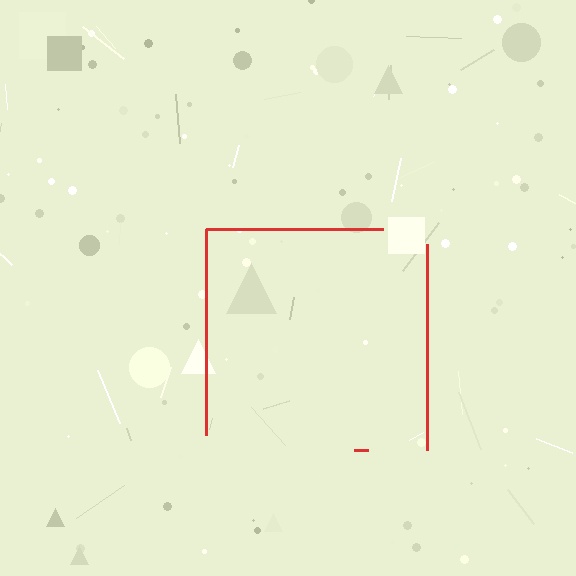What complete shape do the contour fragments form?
The contour fragments form a square.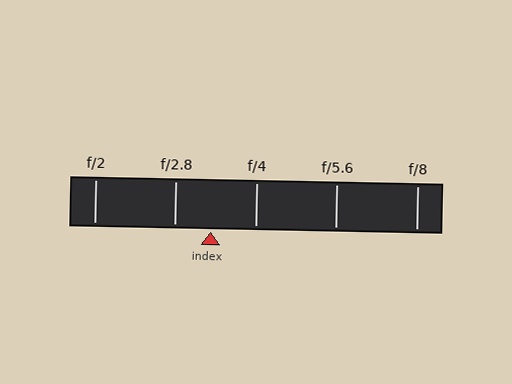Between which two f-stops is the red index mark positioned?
The index mark is between f/2.8 and f/4.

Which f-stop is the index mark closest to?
The index mark is closest to f/2.8.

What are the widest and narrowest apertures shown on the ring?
The widest aperture shown is f/2 and the narrowest is f/8.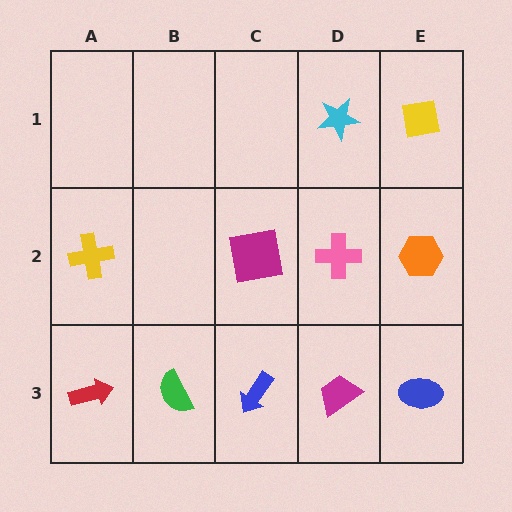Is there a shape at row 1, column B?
No, that cell is empty.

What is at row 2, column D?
A pink cross.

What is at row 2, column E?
An orange hexagon.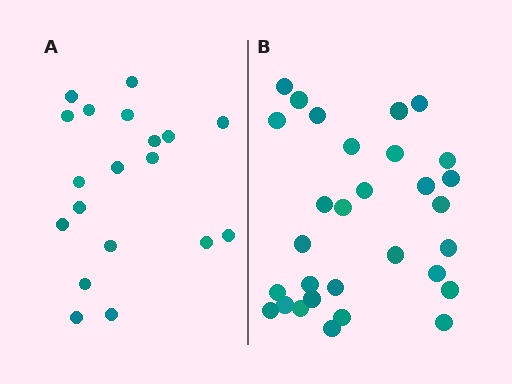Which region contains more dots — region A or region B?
Region B (the right region) has more dots.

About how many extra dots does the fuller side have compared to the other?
Region B has roughly 12 or so more dots than region A.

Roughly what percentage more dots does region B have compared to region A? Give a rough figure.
About 60% more.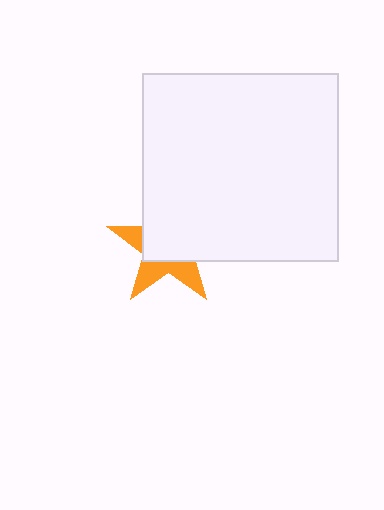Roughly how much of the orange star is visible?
A small part of it is visible (roughly 39%).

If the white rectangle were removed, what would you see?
You would see the complete orange star.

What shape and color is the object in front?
The object in front is a white rectangle.